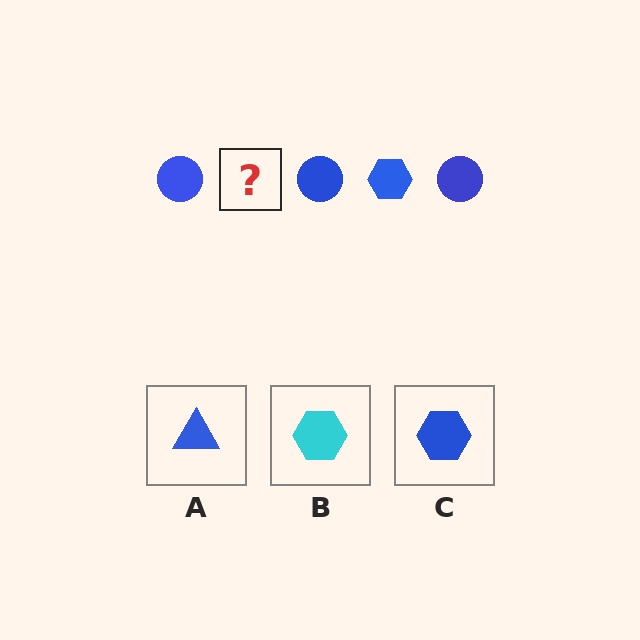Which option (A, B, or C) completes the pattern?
C.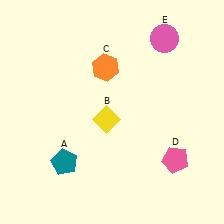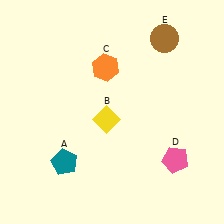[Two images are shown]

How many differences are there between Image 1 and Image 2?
There is 1 difference between the two images.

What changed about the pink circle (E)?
In Image 1, E is pink. In Image 2, it changed to brown.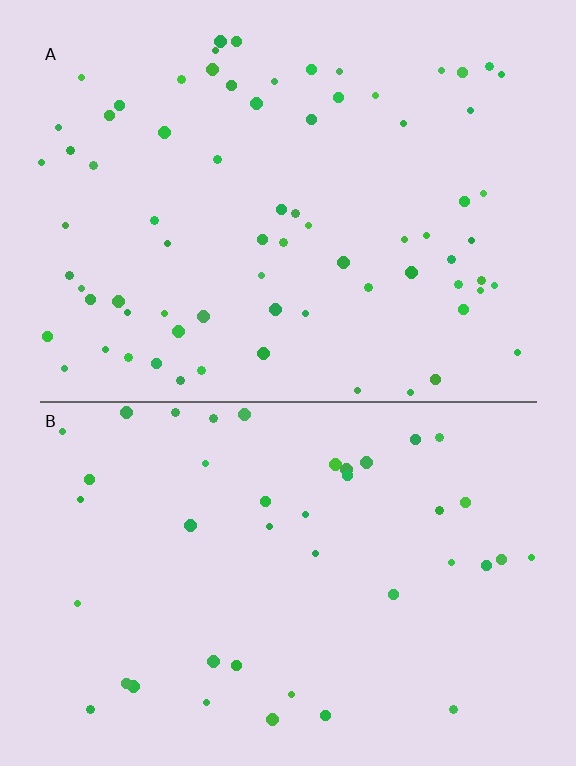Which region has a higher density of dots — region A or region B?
A (the top).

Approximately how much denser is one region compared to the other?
Approximately 1.8× — region A over region B.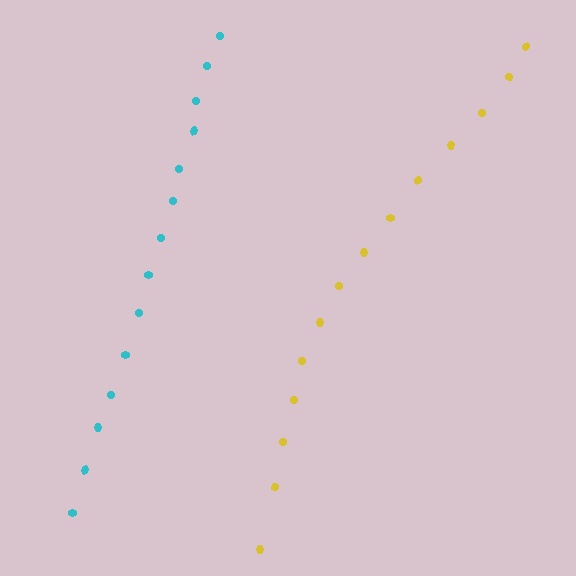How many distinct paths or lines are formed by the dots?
There are 2 distinct paths.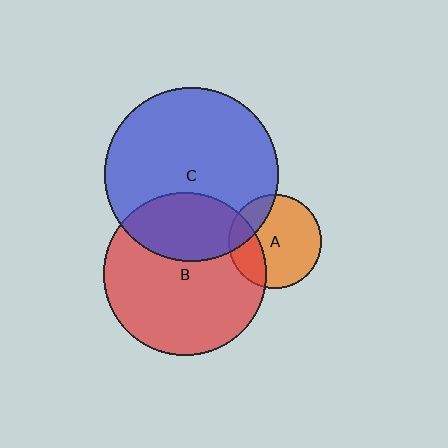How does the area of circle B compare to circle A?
Approximately 3.0 times.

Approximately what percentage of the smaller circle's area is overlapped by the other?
Approximately 25%.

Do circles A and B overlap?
Yes.